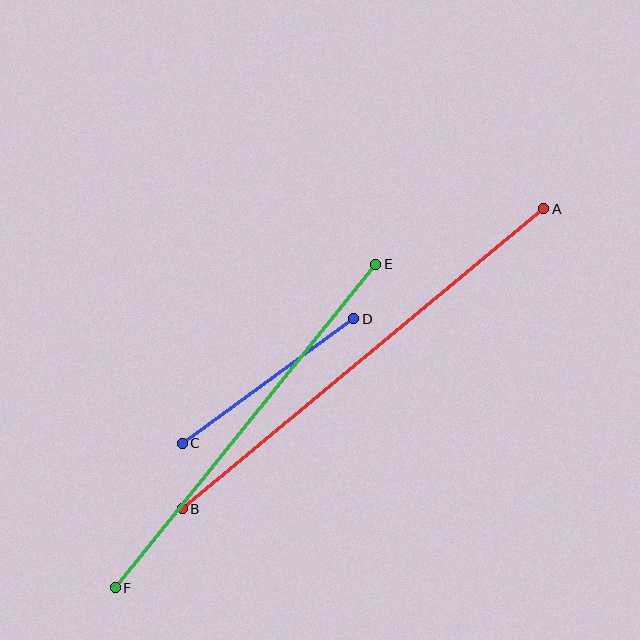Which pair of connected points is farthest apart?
Points A and B are farthest apart.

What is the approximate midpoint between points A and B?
The midpoint is at approximately (363, 359) pixels.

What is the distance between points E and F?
The distance is approximately 415 pixels.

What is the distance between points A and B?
The distance is approximately 470 pixels.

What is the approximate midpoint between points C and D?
The midpoint is at approximately (268, 381) pixels.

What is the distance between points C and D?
The distance is approximately 212 pixels.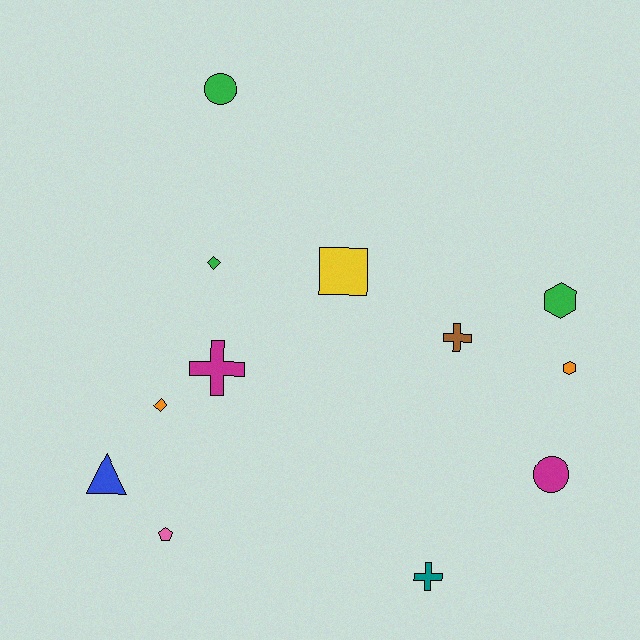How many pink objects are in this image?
There is 1 pink object.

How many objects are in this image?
There are 12 objects.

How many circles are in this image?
There are 2 circles.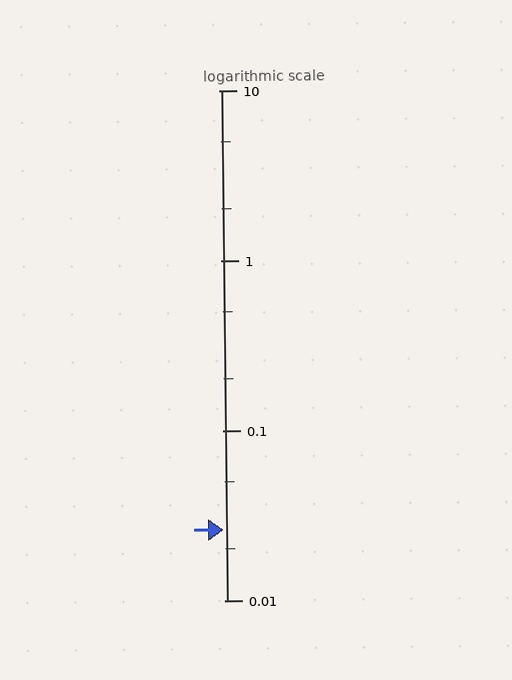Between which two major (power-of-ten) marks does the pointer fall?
The pointer is between 0.01 and 0.1.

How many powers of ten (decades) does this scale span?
The scale spans 3 decades, from 0.01 to 10.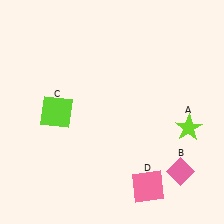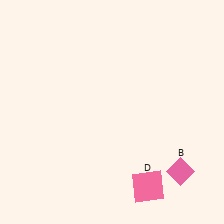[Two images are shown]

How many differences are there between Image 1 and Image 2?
There are 2 differences between the two images.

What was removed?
The lime star (A), the lime square (C) were removed in Image 2.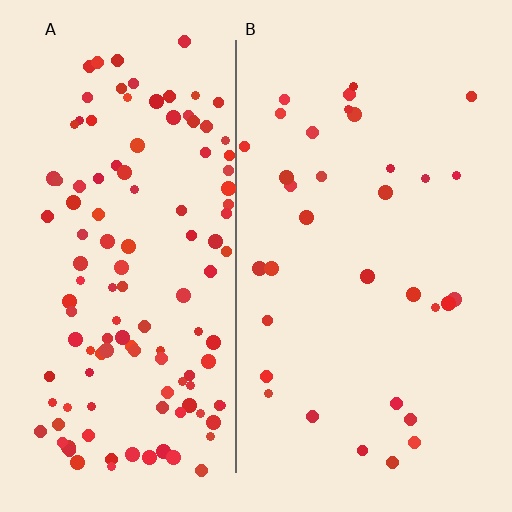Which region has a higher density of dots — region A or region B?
A (the left).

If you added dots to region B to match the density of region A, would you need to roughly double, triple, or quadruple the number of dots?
Approximately quadruple.